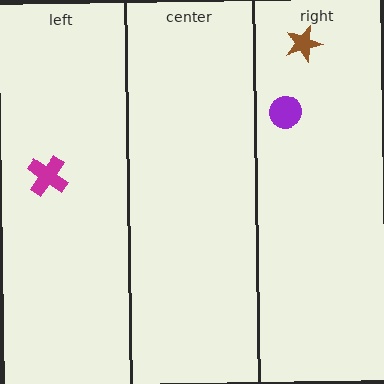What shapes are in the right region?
The brown star, the purple circle.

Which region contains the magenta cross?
The left region.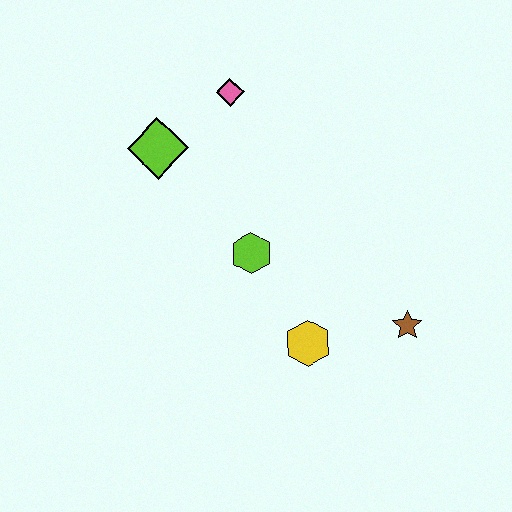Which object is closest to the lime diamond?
The pink diamond is closest to the lime diamond.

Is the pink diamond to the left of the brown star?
Yes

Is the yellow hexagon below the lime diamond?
Yes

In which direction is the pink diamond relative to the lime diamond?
The pink diamond is to the right of the lime diamond.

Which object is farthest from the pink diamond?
The brown star is farthest from the pink diamond.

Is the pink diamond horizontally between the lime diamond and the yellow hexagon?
Yes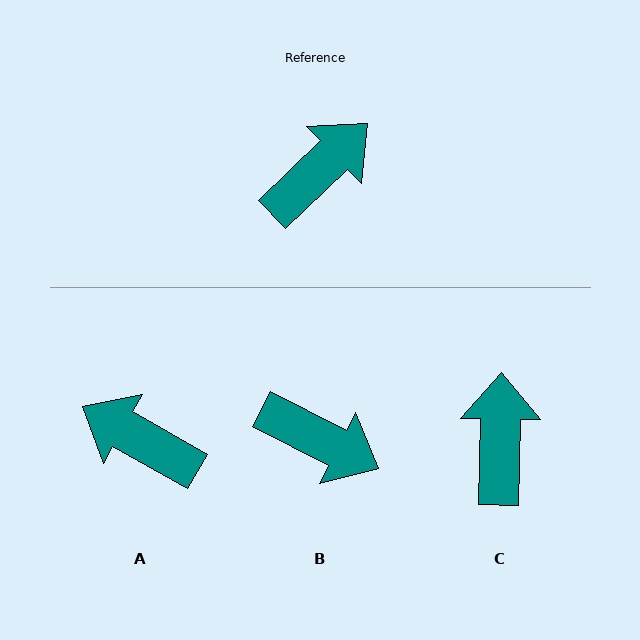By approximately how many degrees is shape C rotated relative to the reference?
Approximately 45 degrees counter-clockwise.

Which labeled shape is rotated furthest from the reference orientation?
A, about 107 degrees away.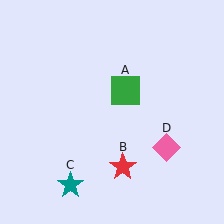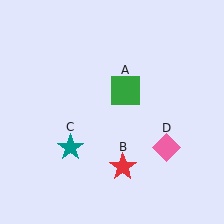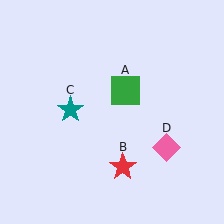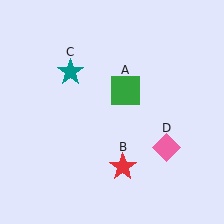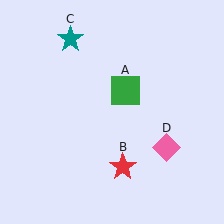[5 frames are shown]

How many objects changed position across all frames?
1 object changed position: teal star (object C).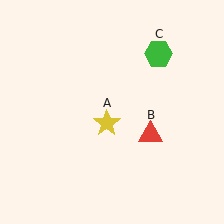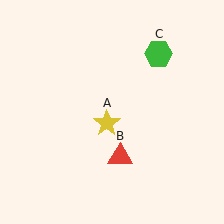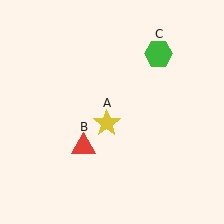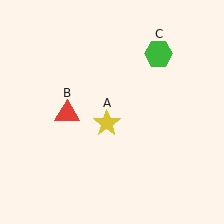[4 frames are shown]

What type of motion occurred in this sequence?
The red triangle (object B) rotated clockwise around the center of the scene.